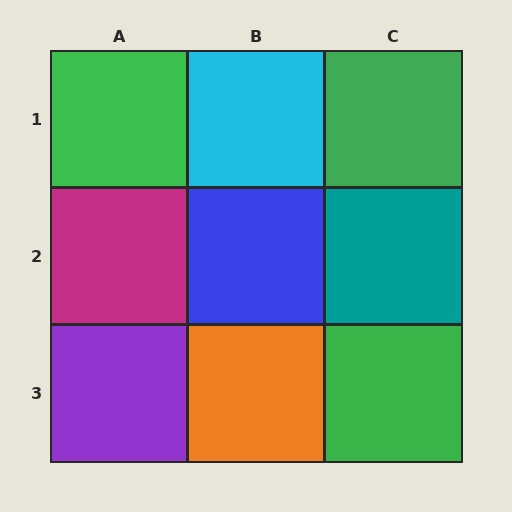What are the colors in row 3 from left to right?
Purple, orange, green.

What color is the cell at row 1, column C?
Green.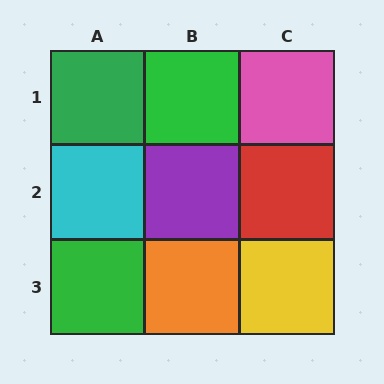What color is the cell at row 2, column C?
Red.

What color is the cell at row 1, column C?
Pink.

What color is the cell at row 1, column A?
Green.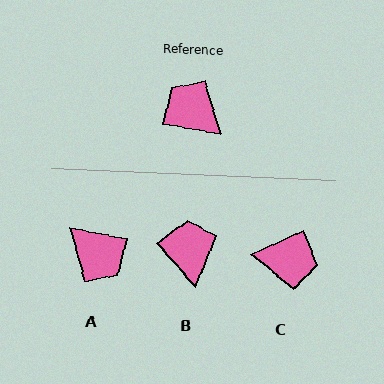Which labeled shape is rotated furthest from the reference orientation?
A, about 180 degrees away.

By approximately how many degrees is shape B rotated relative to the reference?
Approximately 39 degrees clockwise.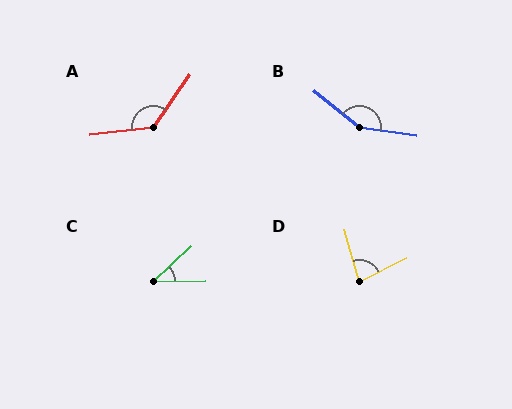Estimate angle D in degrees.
Approximately 79 degrees.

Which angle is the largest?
B, at approximately 149 degrees.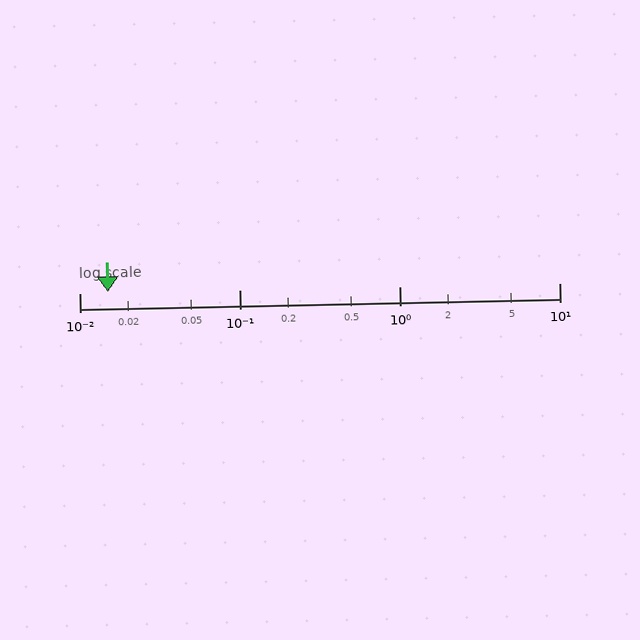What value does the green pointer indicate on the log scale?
The pointer indicates approximately 0.015.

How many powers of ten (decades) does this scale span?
The scale spans 3 decades, from 0.01 to 10.